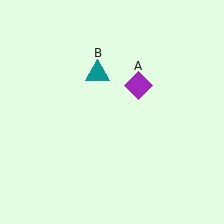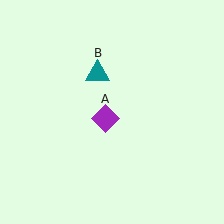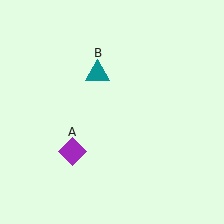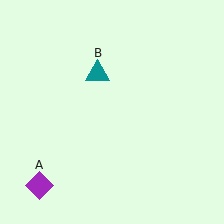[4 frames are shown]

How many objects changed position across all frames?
1 object changed position: purple diamond (object A).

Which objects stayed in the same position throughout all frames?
Teal triangle (object B) remained stationary.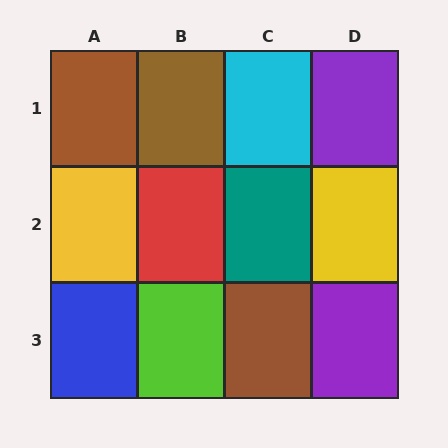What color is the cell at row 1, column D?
Purple.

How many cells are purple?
2 cells are purple.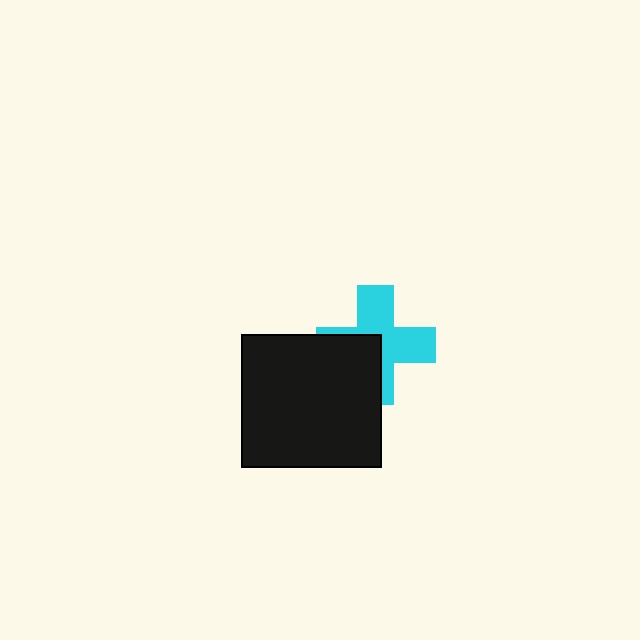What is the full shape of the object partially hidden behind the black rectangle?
The partially hidden object is a cyan cross.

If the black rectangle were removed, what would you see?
You would see the complete cyan cross.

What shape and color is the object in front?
The object in front is a black rectangle.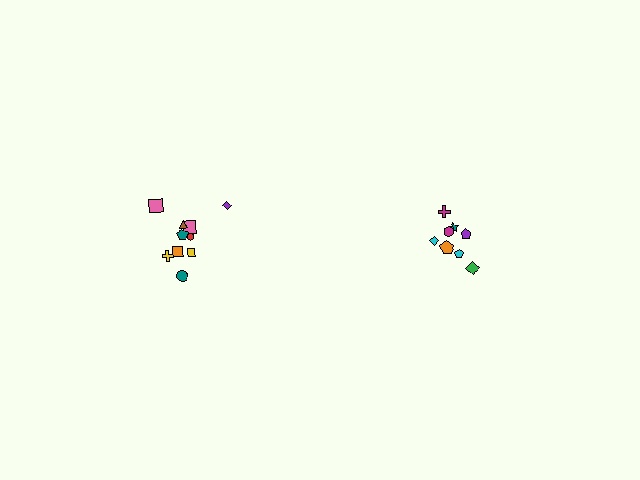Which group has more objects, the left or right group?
The left group.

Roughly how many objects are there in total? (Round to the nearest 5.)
Roughly 20 objects in total.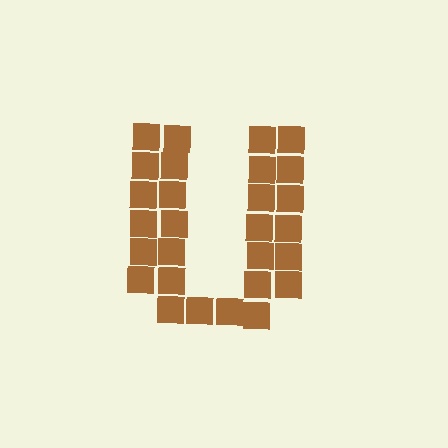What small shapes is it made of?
It is made of small squares.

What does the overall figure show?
The overall figure shows the letter U.